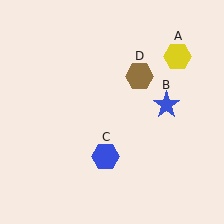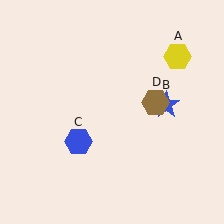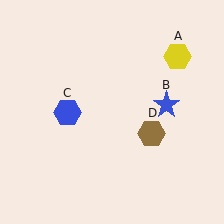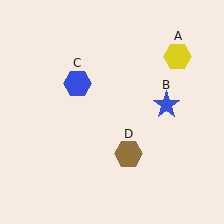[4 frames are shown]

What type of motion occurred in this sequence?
The blue hexagon (object C), brown hexagon (object D) rotated clockwise around the center of the scene.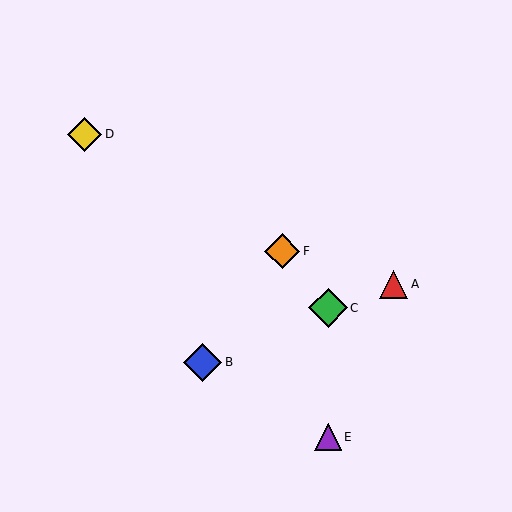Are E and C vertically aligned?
Yes, both are at x≈328.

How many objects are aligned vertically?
2 objects (C, E) are aligned vertically.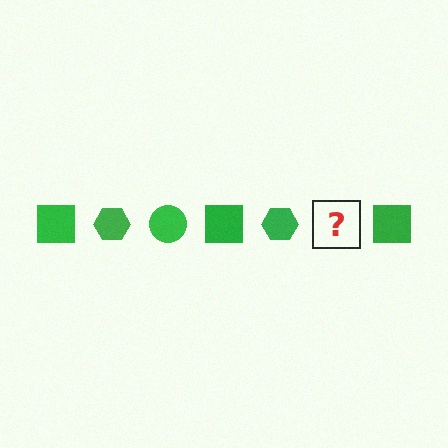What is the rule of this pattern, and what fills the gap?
The rule is that the pattern cycles through square, hexagon, circle shapes in green. The gap should be filled with a green circle.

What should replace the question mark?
The question mark should be replaced with a green circle.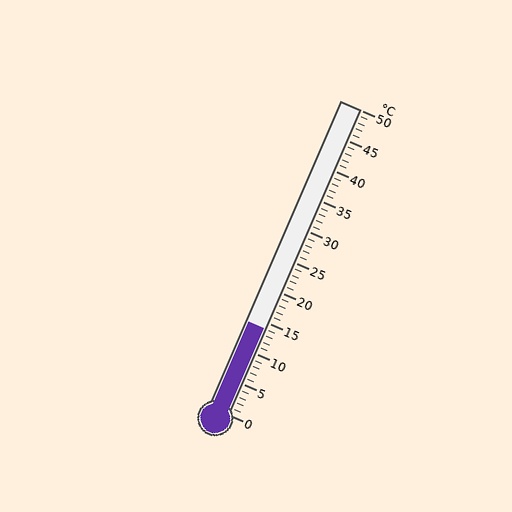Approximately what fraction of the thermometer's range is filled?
The thermometer is filled to approximately 30% of its range.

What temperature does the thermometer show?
The thermometer shows approximately 14°C.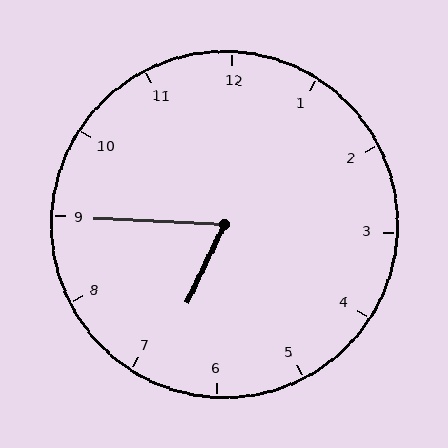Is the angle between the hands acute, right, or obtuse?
It is acute.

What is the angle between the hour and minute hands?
Approximately 68 degrees.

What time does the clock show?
6:45.